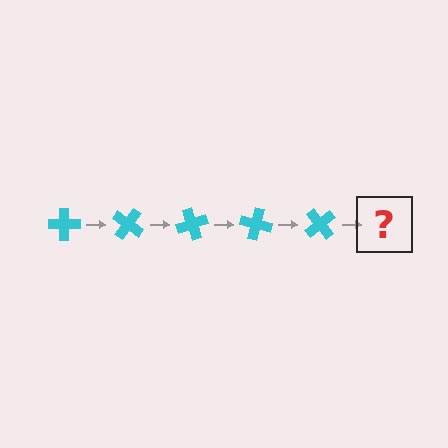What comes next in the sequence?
The next element should be a cyan cross rotated 175 degrees.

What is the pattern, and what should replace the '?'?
The pattern is that the cross rotates 35 degrees each step. The '?' should be a cyan cross rotated 175 degrees.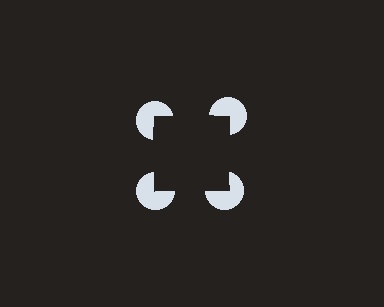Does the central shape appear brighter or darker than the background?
It typically appears slightly darker than the background, even though no actual brightness change is drawn.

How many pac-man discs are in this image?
There are 4 — one at each vertex of the illusory square.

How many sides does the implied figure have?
4 sides.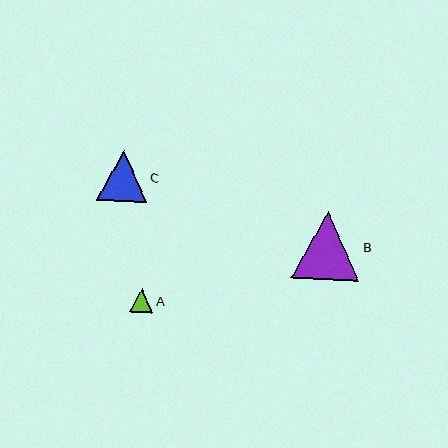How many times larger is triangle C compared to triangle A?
Triangle C is approximately 2.2 times the size of triangle A.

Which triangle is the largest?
Triangle B is the largest with a size of approximately 68 pixels.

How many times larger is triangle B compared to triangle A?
Triangle B is approximately 2.9 times the size of triangle A.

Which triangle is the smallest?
Triangle A is the smallest with a size of approximately 23 pixels.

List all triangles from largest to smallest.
From largest to smallest: B, C, A.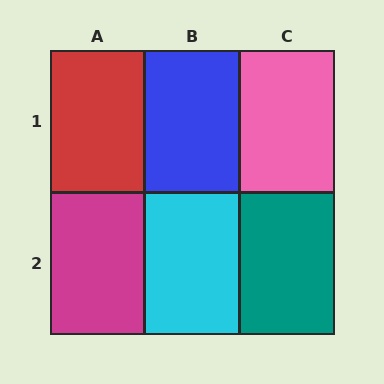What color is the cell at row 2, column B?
Cyan.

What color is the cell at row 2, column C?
Teal.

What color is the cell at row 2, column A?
Magenta.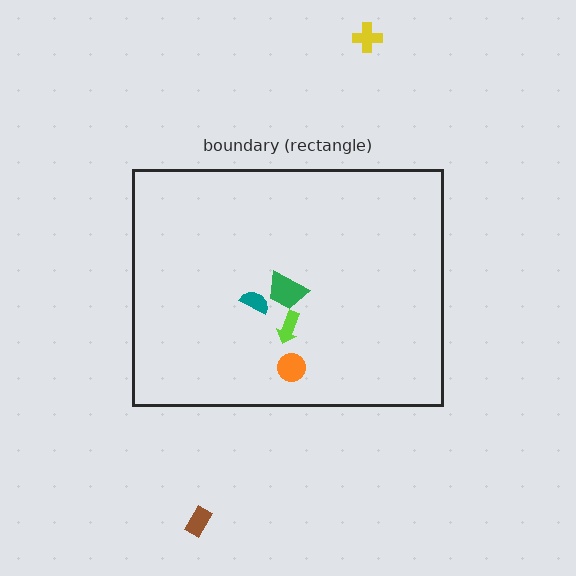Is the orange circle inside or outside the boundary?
Inside.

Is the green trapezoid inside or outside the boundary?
Inside.